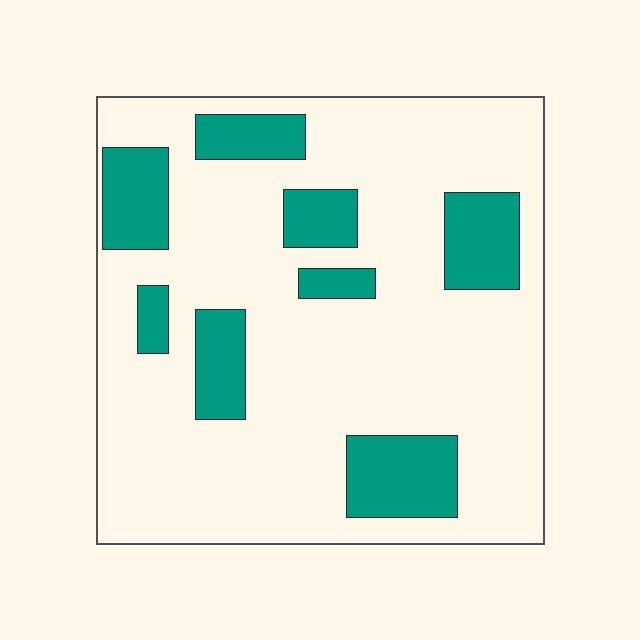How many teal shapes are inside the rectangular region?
8.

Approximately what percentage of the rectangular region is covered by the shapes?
Approximately 20%.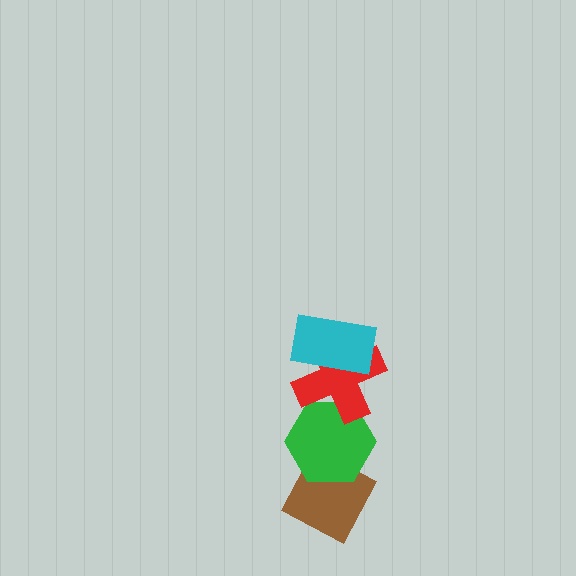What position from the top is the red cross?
The red cross is 2nd from the top.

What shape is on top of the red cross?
The cyan rectangle is on top of the red cross.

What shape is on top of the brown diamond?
The green hexagon is on top of the brown diamond.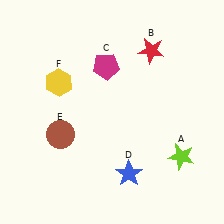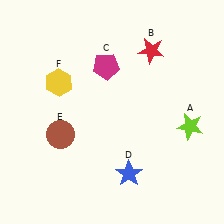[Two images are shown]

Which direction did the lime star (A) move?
The lime star (A) moved up.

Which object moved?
The lime star (A) moved up.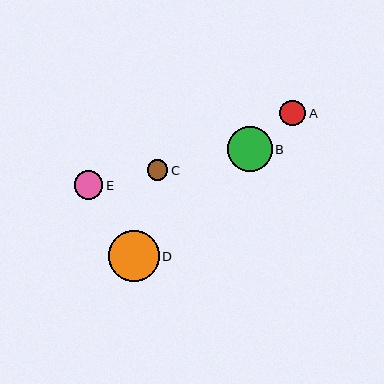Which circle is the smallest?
Circle C is the smallest with a size of approximately 21 pixels.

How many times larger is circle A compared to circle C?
Circle A is approximately 1.2 times the size of circle C.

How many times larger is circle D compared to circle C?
Circle D is approximately 2.5 times the size of circle C.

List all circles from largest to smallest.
From largest to smallest: D, B, E, A, C.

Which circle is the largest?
Circle D is the largest with a size of approximately 51 pixels.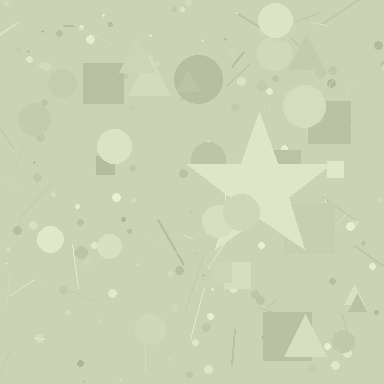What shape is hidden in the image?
A star is hidden in the image.